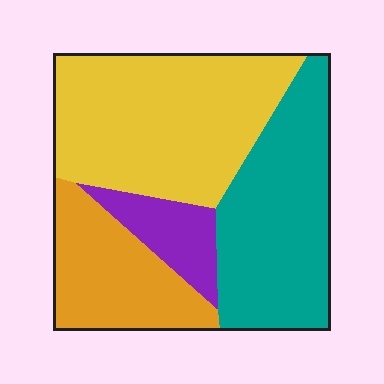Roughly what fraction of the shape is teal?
Teal takes up between a quarter and a half of the shape.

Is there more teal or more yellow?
Yellow.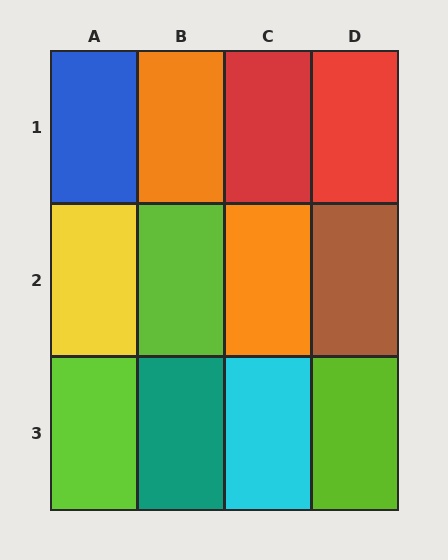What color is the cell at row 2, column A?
Yellow.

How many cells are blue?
1 cell is blue.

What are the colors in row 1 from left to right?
Blue, orange, red, red.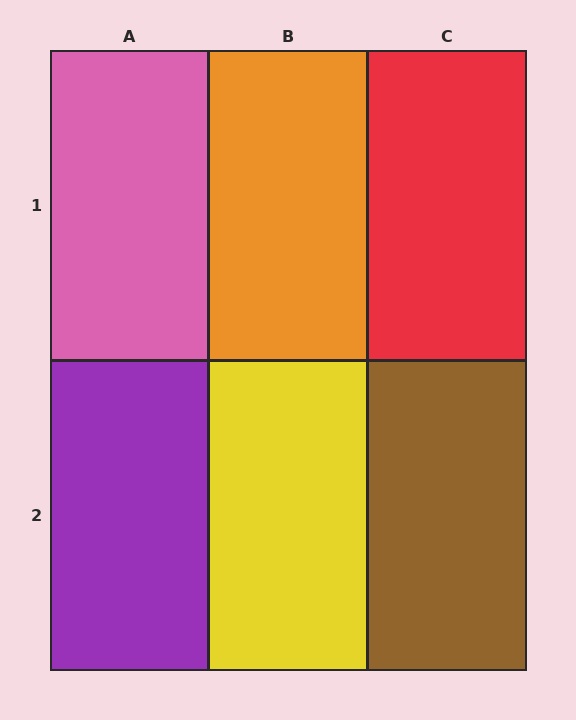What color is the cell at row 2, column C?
Brown.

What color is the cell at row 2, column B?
Yellow.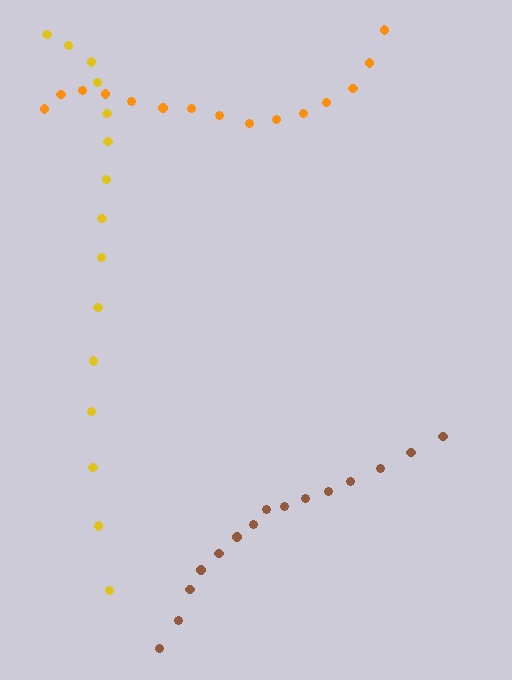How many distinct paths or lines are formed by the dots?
There are 3 distinct paths.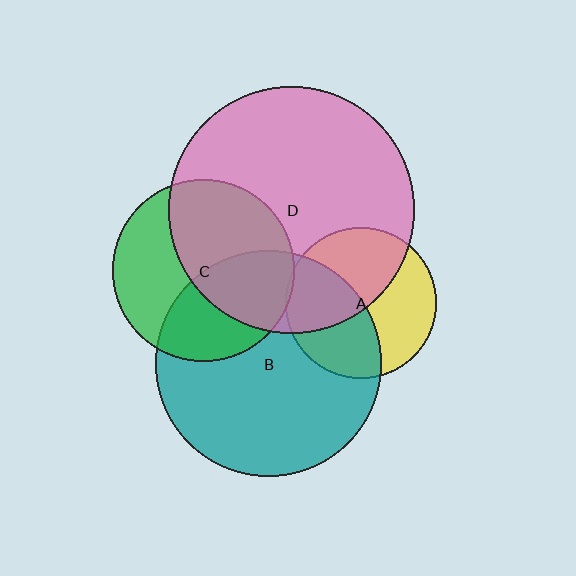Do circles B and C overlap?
Yes.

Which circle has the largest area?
Circle D (pink).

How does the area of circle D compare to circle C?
Approximately 1.8 times.